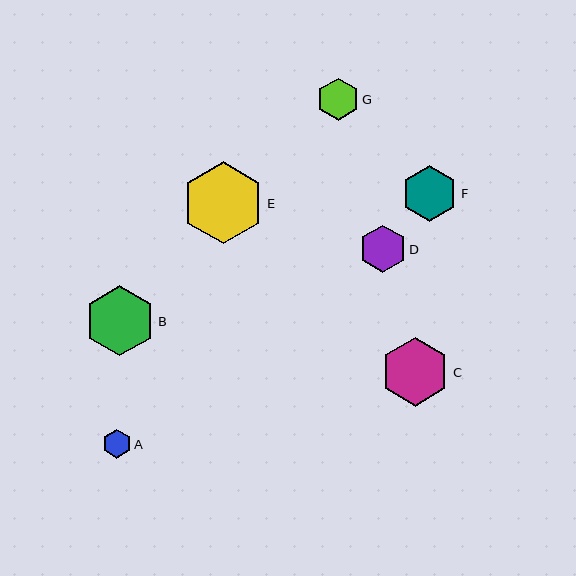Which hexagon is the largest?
Hexagon E is the largest with a size of approximately 82 pixels.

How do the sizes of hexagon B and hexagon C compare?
Hexagon B and hexagon C are approximately the same size.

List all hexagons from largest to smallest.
From largest to smallest: E, B, C, F, D, G, A.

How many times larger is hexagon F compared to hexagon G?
Hexagon F is approximately 1.3 times the size of hexagon G.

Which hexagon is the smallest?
Hexagon A is the smallest with a size of approximately 29 pixels.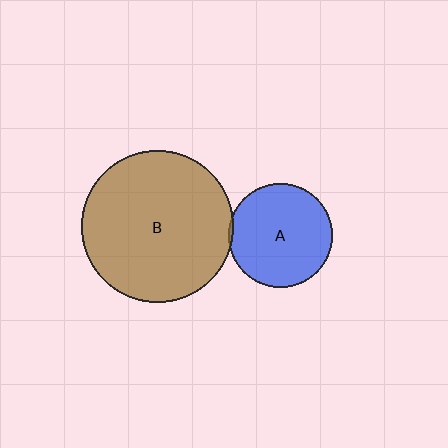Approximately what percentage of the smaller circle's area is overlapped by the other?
Approximately 5%.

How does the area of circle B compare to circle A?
Approximately 2.1 times.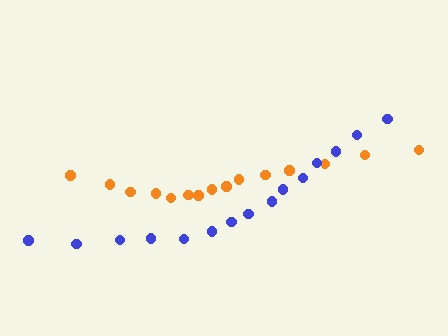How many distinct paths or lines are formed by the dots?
There are 2 distinct paths.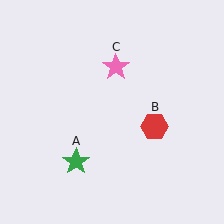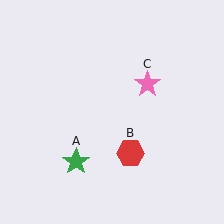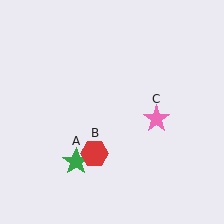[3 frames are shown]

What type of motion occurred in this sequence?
The red hexagon (object B), pink star (object C) rotated clockwise around the center of the scene.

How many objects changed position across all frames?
2 objects changed position: red hexagon (object B), pink star (object C).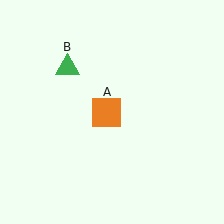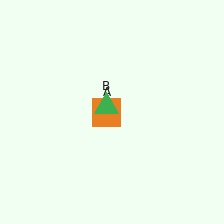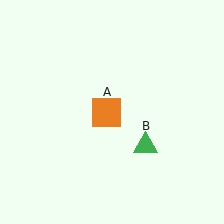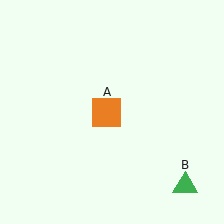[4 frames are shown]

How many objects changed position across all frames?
1 object changed position: green triangle (object B).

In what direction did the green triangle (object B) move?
The green triangle (object B) moved down and to the right.